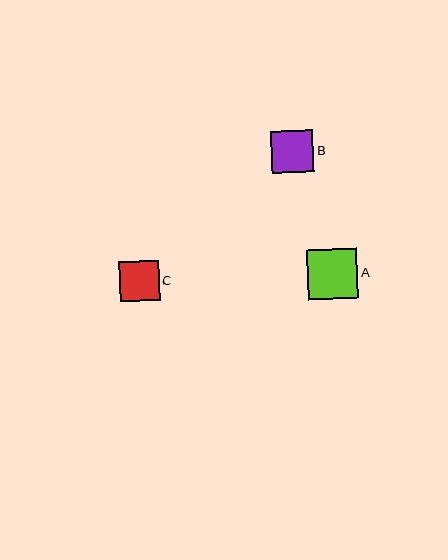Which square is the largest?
Square A is the largest with a size of approximately 50 pixels.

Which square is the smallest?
Square C is the smallest with a size of approximately 40 pixels.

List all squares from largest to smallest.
From largest to smallest: A, B, C.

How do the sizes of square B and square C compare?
Square B and square C are approximately the same size.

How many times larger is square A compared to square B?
Square A is approximately 1.2 times the size of square B.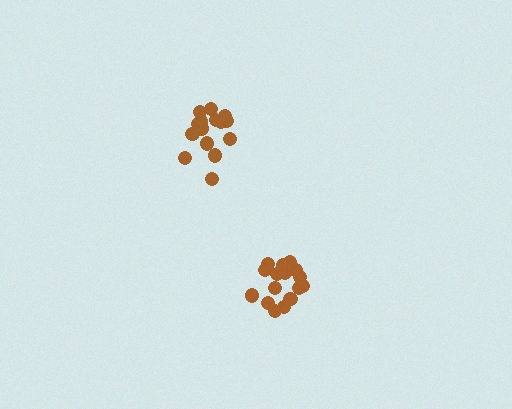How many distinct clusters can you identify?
There are 2 distinct clusters.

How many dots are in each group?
Group 1: 16 dots, Group 2: 16 dots (32 total).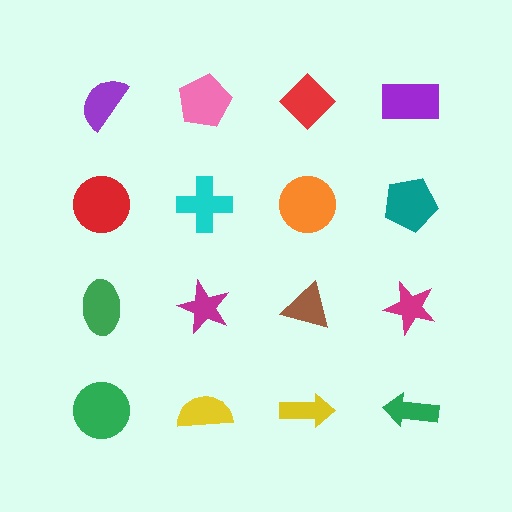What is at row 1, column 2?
A pink pentagon.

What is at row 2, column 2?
A cyan cross.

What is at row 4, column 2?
A yellow semicircle.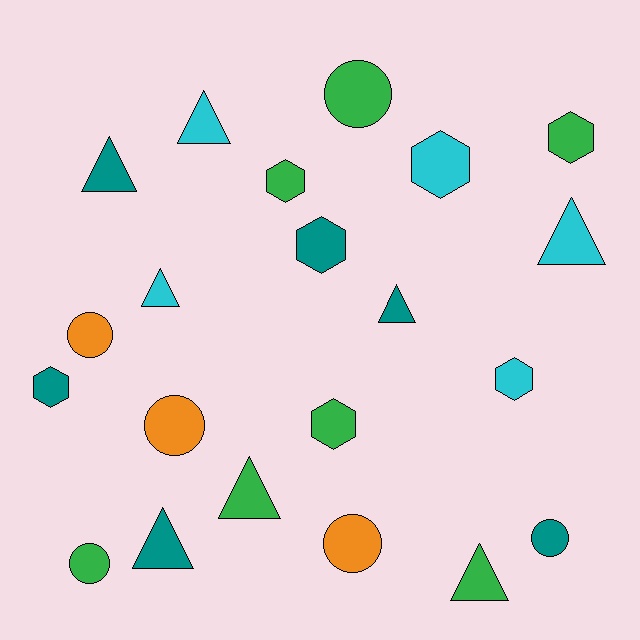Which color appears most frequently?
Green, with 7 objects.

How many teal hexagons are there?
There are 2 teal hexagons.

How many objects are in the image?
There are 21 objects.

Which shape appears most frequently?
Triangle, with 8 objects.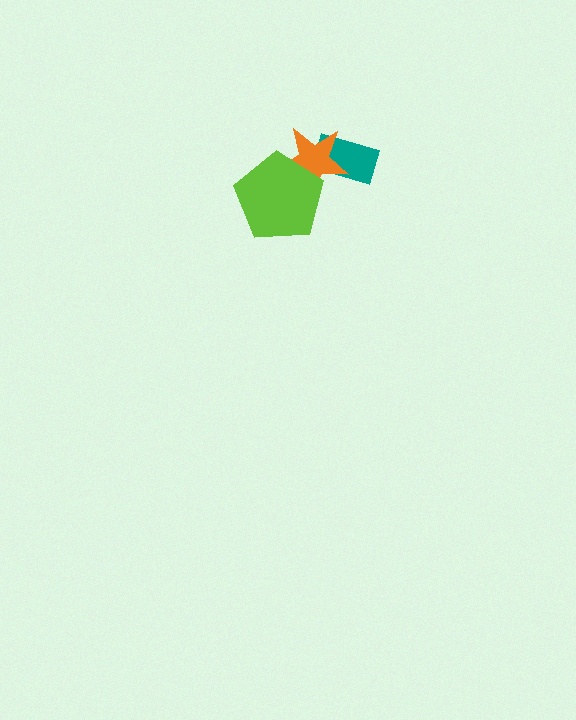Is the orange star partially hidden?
Yes, it is partially covered by another shape.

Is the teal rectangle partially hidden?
Yes, it is partially covered by another shape.